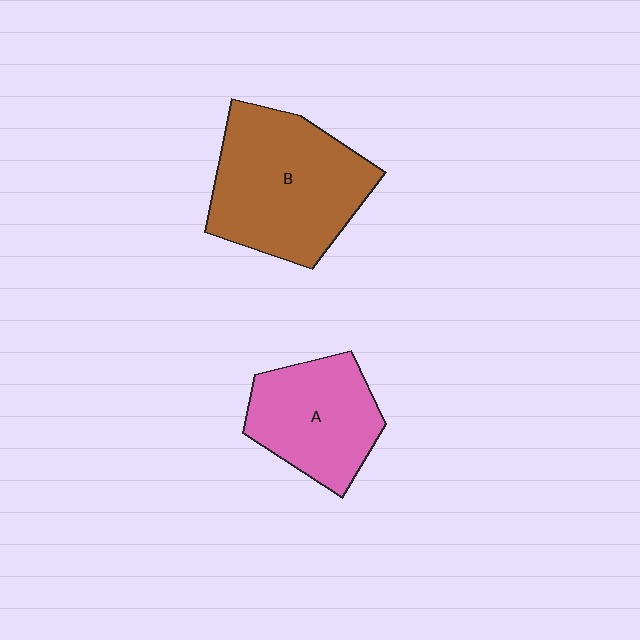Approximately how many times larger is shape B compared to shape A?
Approximately 1.4 times.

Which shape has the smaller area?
Shape A (pink).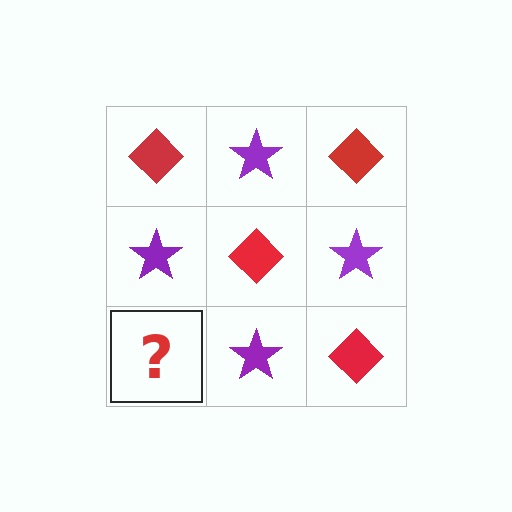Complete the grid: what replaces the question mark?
The question mark should be replaced with a red diamond.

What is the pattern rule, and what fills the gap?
The rule is that it alternates red diamond and purple star in a checkerboard pattern. The gap should be filled with a red diamond.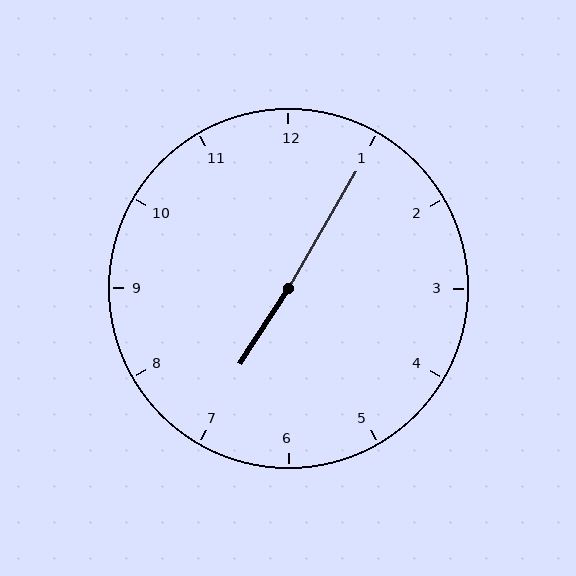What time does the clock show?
7:05.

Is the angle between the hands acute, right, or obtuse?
It is obtuse.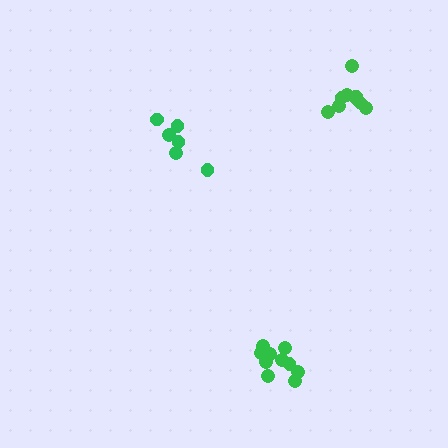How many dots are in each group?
Group 1: 6 dots, Group 2: 10 dots, Group 3: 9 dots (25 total).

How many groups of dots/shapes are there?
There are 3 groups.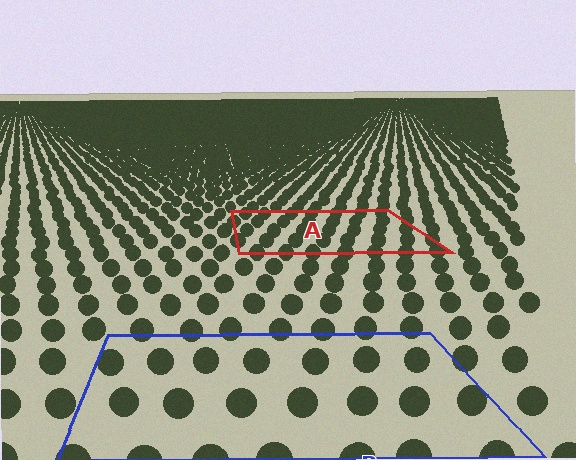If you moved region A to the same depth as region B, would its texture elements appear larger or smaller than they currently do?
They would appear larger. At a closer depth, the same texture elements are projected at a bigger on-screen size.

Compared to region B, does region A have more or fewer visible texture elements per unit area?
Region A has more texture elements per unit area — they are packed more densely because it is farther away.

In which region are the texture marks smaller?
The texture marks are smaller in region A, because it is farther away.